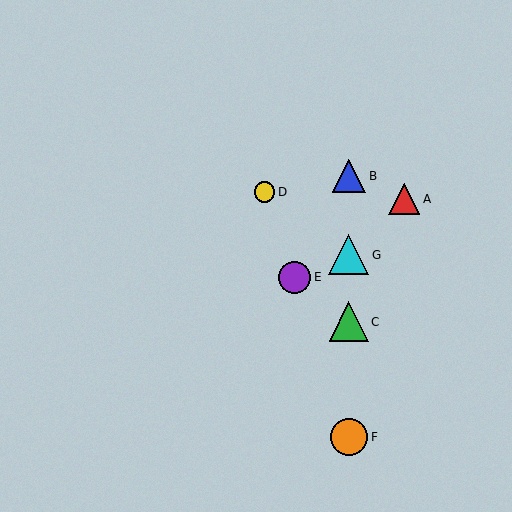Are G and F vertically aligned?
Yes, both are at x≈349.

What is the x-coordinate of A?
Object A is at x≈404.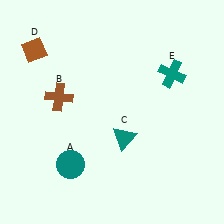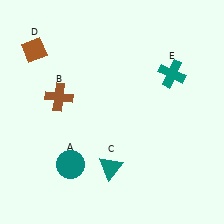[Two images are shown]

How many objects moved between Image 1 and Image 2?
1 object moved between the two images.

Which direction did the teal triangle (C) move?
The teal triangle (C) moved down.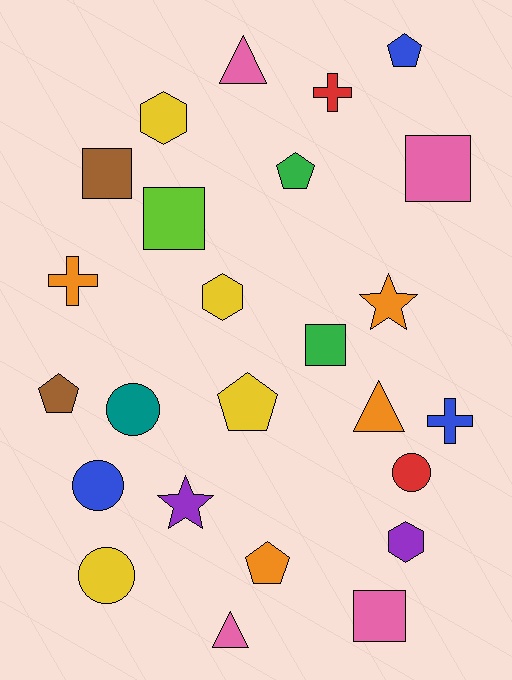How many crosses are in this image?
There are 3 crosses.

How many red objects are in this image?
There are 2 red objects.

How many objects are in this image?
There are 25 objects.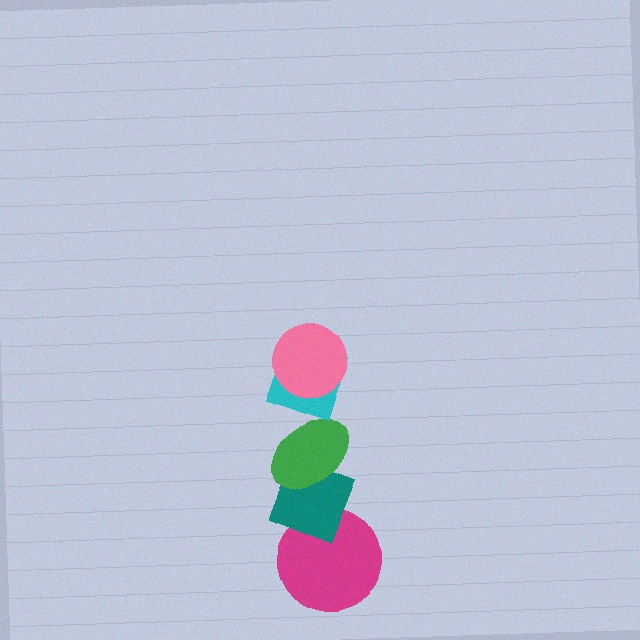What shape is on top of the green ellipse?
The cyan diamond is on top of the green ellipse.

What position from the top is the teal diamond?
The teal diamond is 4th from the top.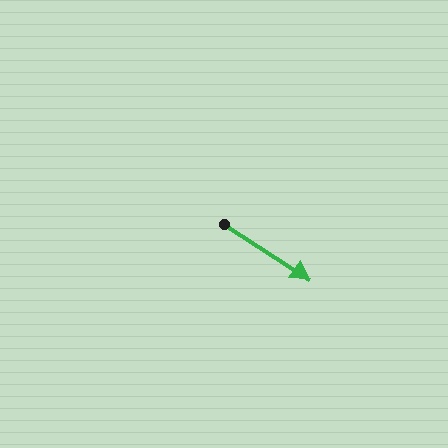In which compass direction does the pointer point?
Southeast.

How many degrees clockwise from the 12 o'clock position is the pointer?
Approximately 123 degrees.